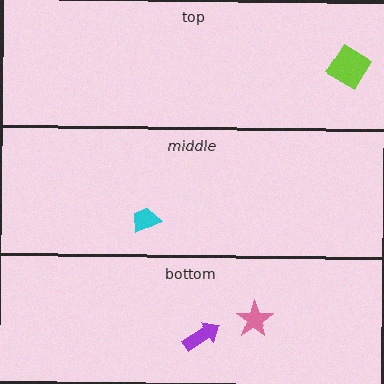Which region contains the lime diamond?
The top region.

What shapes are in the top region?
The lime diamond.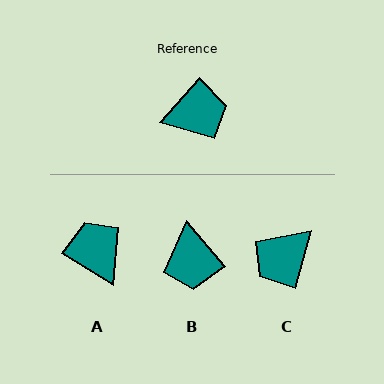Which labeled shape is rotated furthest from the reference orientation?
C, about 153 degrees away.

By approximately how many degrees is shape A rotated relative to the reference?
Approximately 100 degrees counter-clockwise.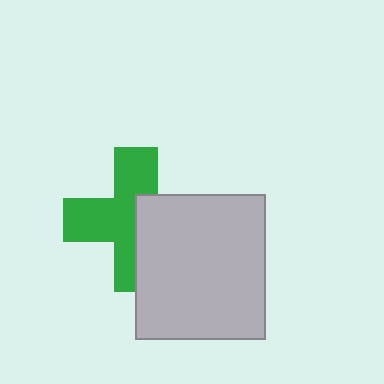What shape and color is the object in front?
The object in front is a light gray rectangle.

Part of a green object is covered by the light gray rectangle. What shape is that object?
It is a cross.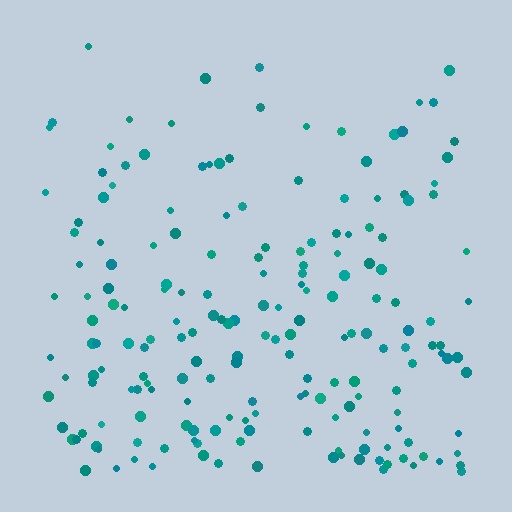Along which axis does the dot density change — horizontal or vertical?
Vertical.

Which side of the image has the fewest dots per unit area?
The top.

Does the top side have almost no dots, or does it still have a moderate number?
Still a moderate number, just noticeably fewer than the bottom.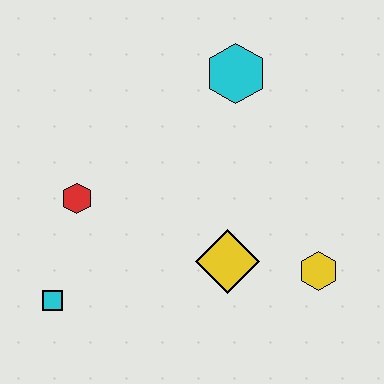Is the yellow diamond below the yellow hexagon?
No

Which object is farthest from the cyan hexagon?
The cyan square is farthest from the cyan hexagon.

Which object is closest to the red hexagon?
The cyan square is closest to the red hexagon.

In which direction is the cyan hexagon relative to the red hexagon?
The cyan hexagon is to the right of the red hexagon.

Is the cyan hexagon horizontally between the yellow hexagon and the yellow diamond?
Yes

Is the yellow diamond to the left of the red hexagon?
No